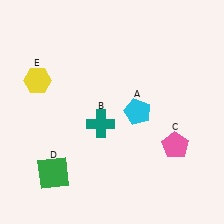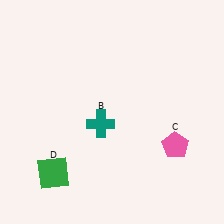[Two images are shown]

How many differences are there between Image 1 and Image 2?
There are 2 differences between the two images.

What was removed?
The cyan pentagon (A), the yellow hexagon (E) were removed in Image 2.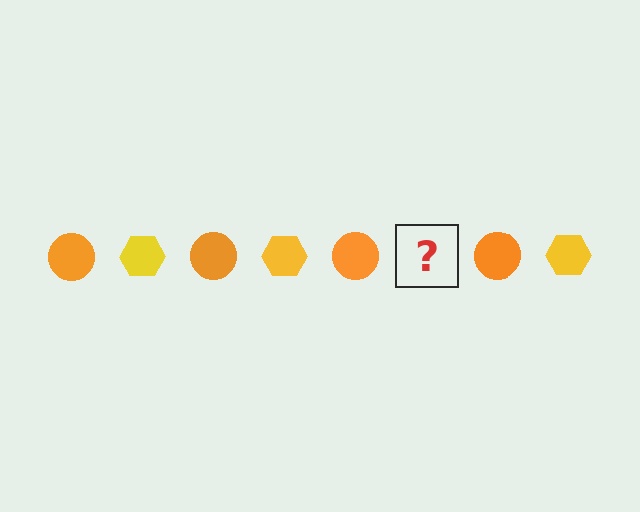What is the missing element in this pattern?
The missing element is a yellow hexagon.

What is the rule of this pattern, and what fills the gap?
The rule is that the pattern alternates between orange circle and yellow hexagon. The gap should be filled with a yellow hexagon.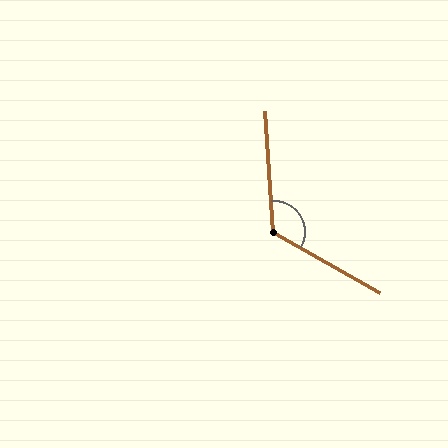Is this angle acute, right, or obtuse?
It is obtuse.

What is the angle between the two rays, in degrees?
Approximately 123 degrees.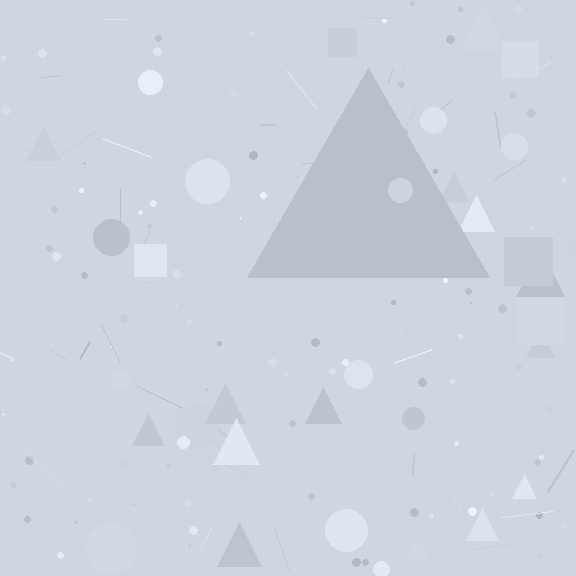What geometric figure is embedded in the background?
A triangle is embedded in the background.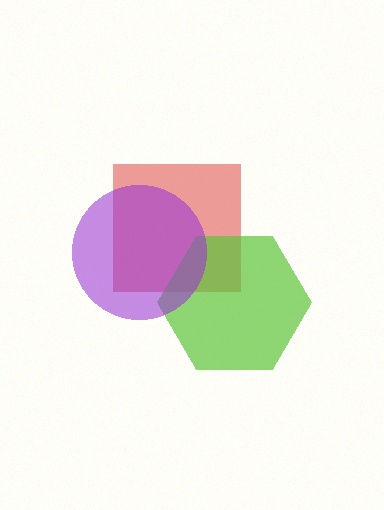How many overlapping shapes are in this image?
There are 3 overlapping shapes in the image.